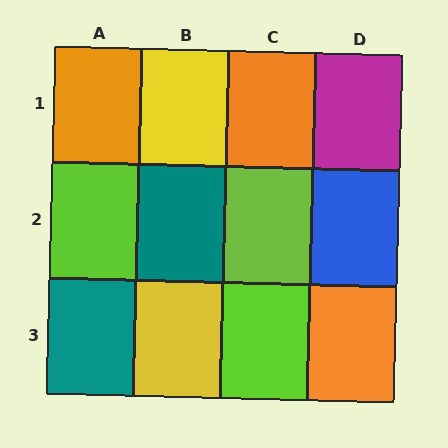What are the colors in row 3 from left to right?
Teal, yellow, lime, orange.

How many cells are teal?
2 cells are teal.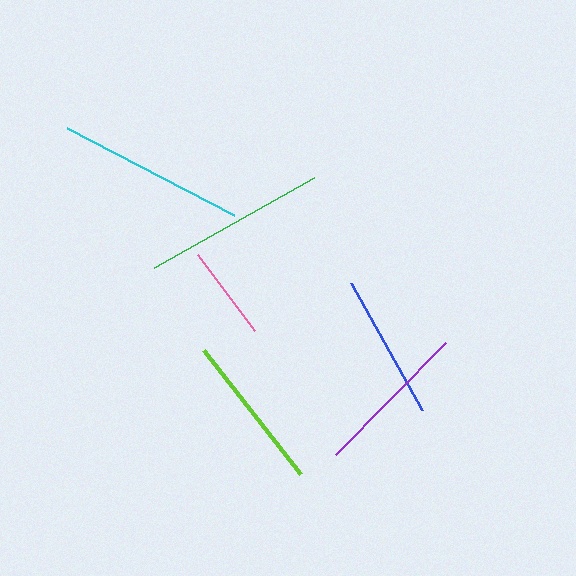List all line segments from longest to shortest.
From longest to shortest: cyan, green, lime, purple, blue, pink.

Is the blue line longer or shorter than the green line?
The green line is longer than the blue line.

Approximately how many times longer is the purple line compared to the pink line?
The purple line is approximately 1.7 times the length of the pink line.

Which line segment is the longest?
The cyan line is the longest at approximately 188 pixels.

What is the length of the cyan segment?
The cyan segment is approximately 188 pixels long.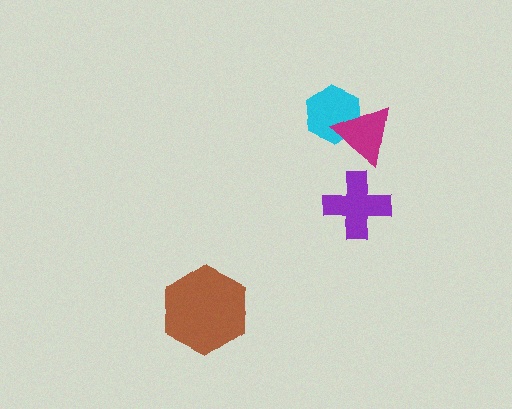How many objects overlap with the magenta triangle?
1 object overlaps with the magenta triangle.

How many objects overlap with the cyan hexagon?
1 object overlaps with the cyan hexagon.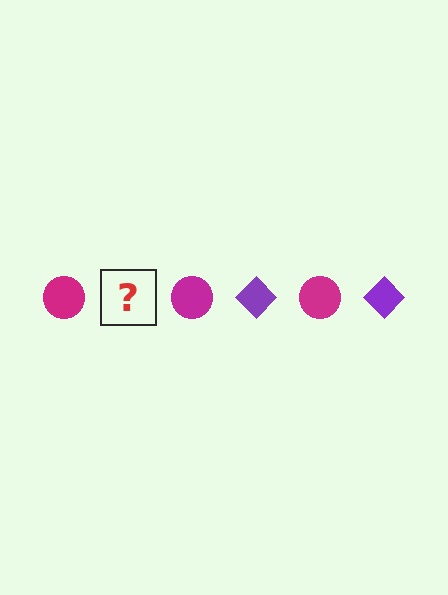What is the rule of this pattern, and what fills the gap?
The rule is that the pattern alternates between magenta circle and purple diamond. The gap should be filled with a purple diamond.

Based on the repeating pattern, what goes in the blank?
The blank should be a purple diamond.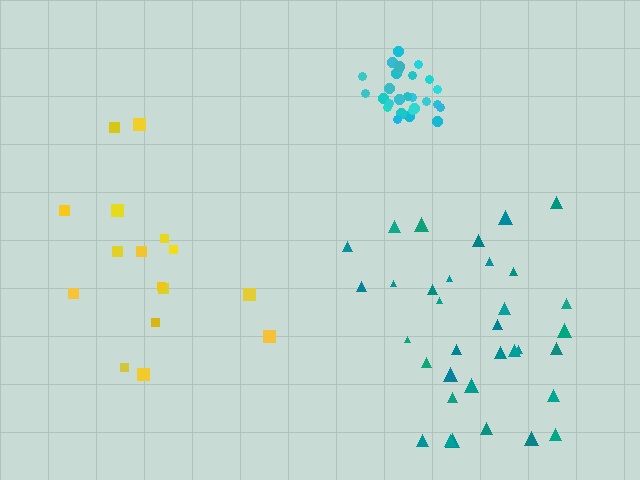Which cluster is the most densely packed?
Cyan.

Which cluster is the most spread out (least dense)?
Yellow.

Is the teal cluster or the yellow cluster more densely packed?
Teal.